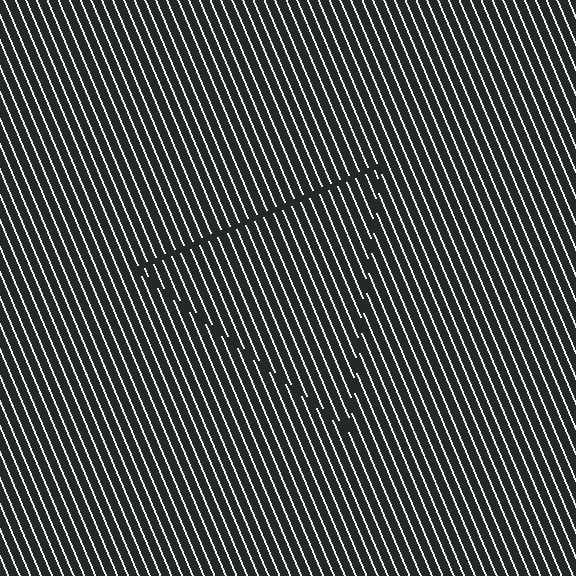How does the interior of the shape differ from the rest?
The interior of the shape contains the same grating, shifted by half a period — the contour is defined by the phase discontinuity where line-ends from the inner and outer gratings abut.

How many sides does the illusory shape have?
3 sides — the line-ends trace a triangle.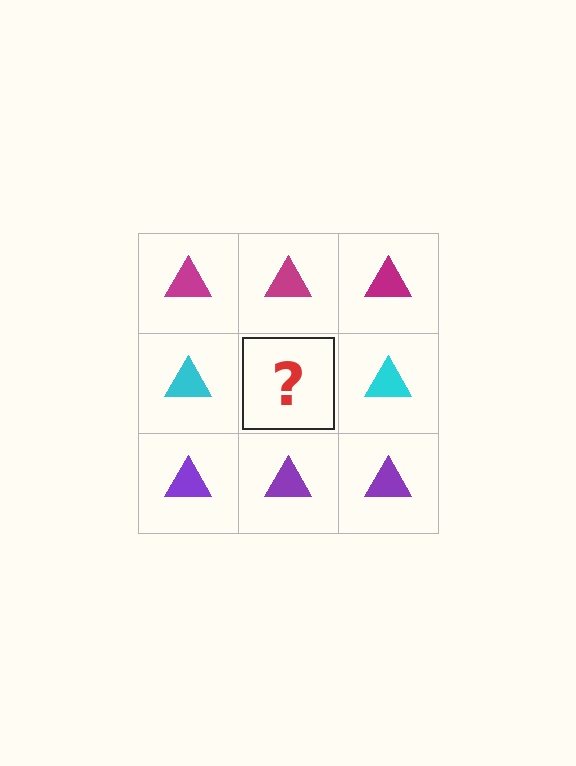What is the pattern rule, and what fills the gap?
The rule is that each row has a consistent color. The gap should be filled with a cyan triangle.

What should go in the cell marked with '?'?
The missing cell should contain a cyan triangle.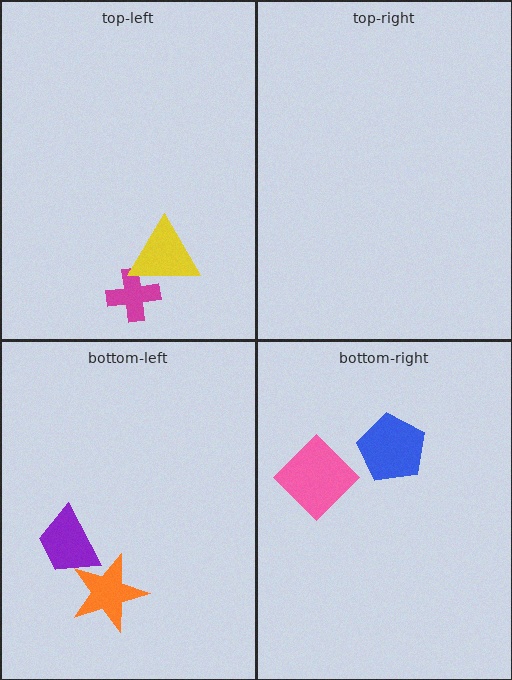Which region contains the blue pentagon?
The bottom-right region.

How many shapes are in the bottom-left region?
2.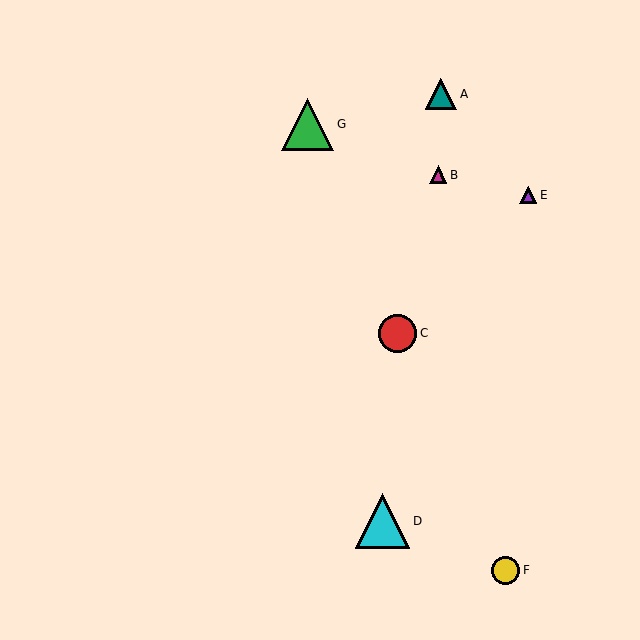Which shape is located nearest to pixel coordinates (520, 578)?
The yellow circle (labeled F) at (505, 570) is nearest to that location.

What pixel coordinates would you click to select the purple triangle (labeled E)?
Click at (528, 195) to select the purple triangle E.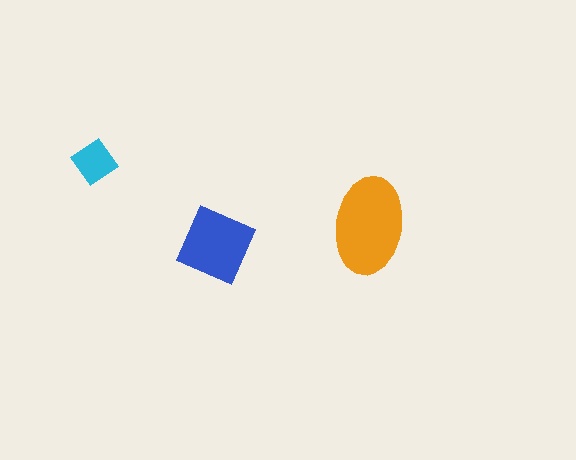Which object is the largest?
The orange ellipse.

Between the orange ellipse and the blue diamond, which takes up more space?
The orange ellipse.